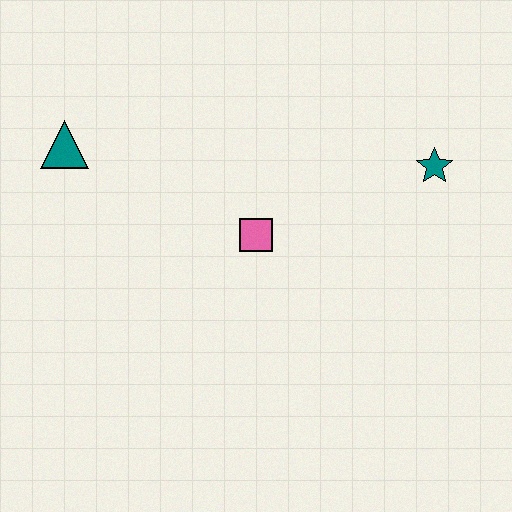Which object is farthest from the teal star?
The teal triangle is farthest from the teal star.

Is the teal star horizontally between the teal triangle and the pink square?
No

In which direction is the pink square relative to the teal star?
The pink square is to the left of the teal star.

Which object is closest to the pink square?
The teal star is closest to the pink square.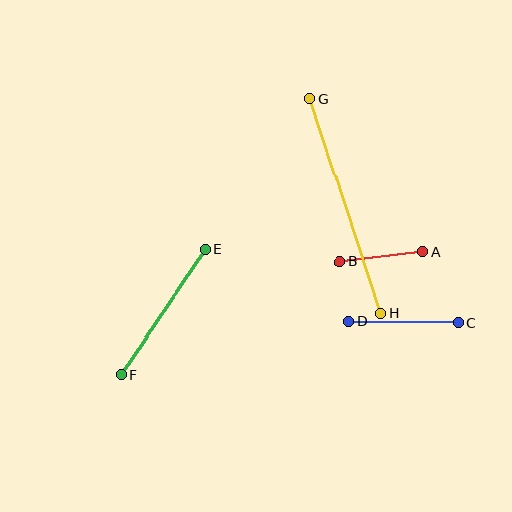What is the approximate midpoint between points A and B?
The midpoint is at approximately (381, 257) pixels.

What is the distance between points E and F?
The distance is approximately 151 pixels.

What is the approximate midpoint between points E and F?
The midpoint is at approximately (163, 312) pixels.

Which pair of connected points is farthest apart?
Points G and H are farthest apart.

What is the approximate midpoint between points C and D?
The midpoint is at approximately (404, 322) pixels.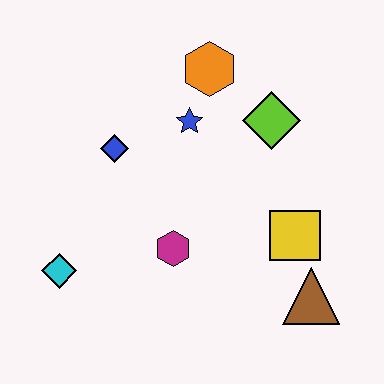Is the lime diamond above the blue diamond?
Yes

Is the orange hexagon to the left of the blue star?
No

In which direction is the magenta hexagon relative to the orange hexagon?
The magenta hexagon is below the orange hexagon.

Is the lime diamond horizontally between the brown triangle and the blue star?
Yes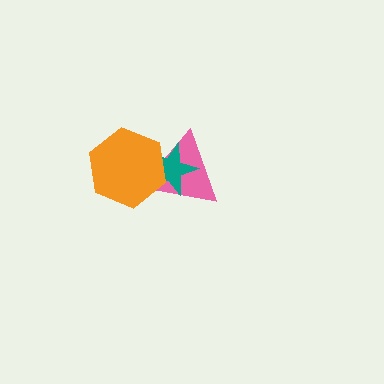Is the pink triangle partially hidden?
Yes, it is partially covered by another shape.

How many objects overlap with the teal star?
2 objects overlap with the teal star.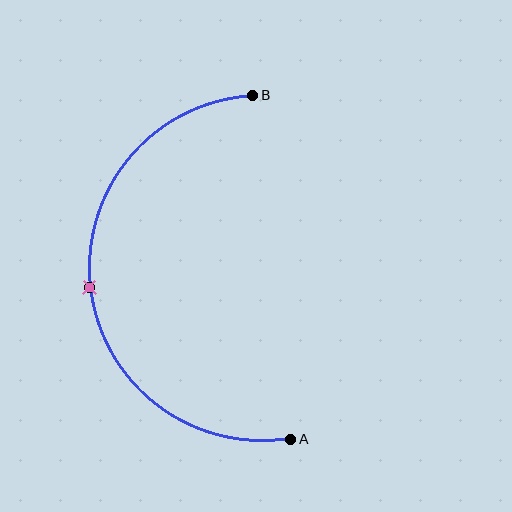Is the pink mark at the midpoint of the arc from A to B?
Yes. The pink mark lies on the arc at equal arc-length from both A and B — it is the arc midpoint.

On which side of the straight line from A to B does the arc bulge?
The arc bulges to the left of the straight line connecting A and B.